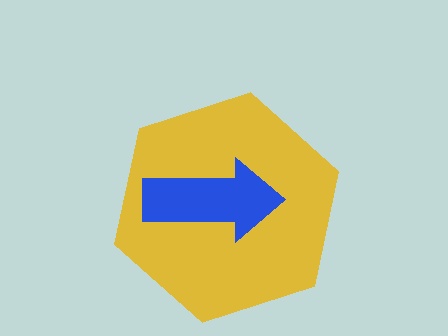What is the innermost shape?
The blue arrow.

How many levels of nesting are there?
2.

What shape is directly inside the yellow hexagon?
The blue arrow.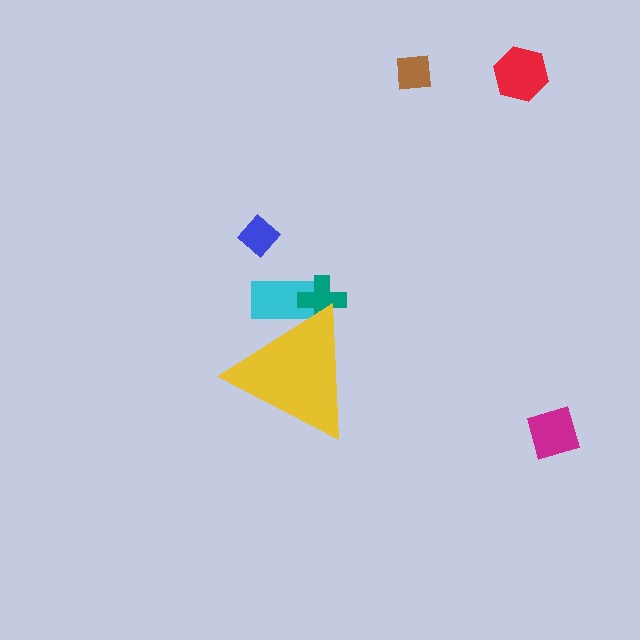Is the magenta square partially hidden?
No, the magenta square is fully visible.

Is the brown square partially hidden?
No, the brown square is fully visible.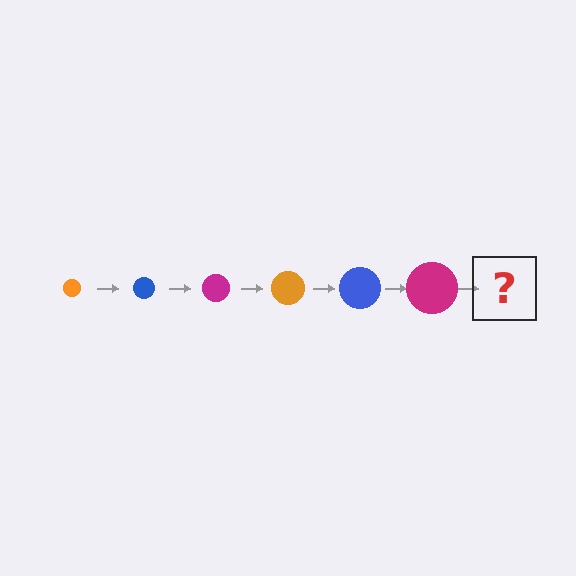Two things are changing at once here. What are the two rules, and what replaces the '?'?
The two rules are that the circle grows larger each step and the color cycles through orange, blue, and magenta. The '?' should be an orange circle, larger than the previous one.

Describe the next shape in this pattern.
It should be an orange circle, larger than the previous one.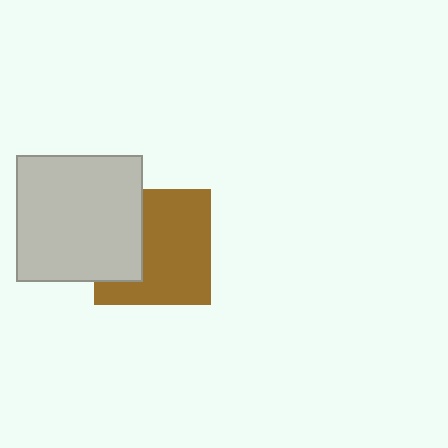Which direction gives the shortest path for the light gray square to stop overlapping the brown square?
Moving left gives the shortest separation.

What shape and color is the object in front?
The object in front is a light gray square.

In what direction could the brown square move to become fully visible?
The brown square could move right. That would shift it out from behind the light gray square entirely.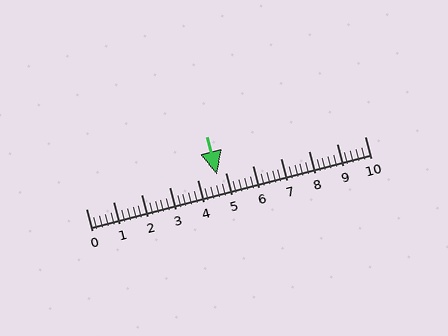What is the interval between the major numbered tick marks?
The major tick marks are spaced 1 units apart.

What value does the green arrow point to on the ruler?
The green arrow points to approximately 4.7.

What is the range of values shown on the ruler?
The ruler shows values from 0 to 10.